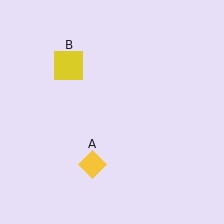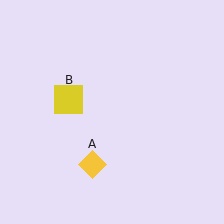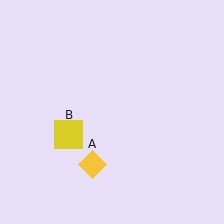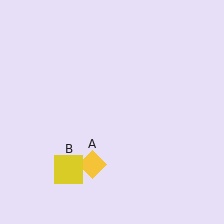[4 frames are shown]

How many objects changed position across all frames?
1 object changed position: yellow square (object B).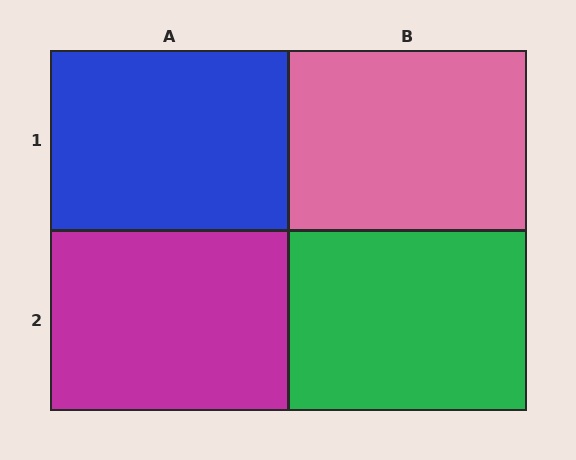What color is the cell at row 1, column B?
Pink.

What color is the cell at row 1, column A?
Blue.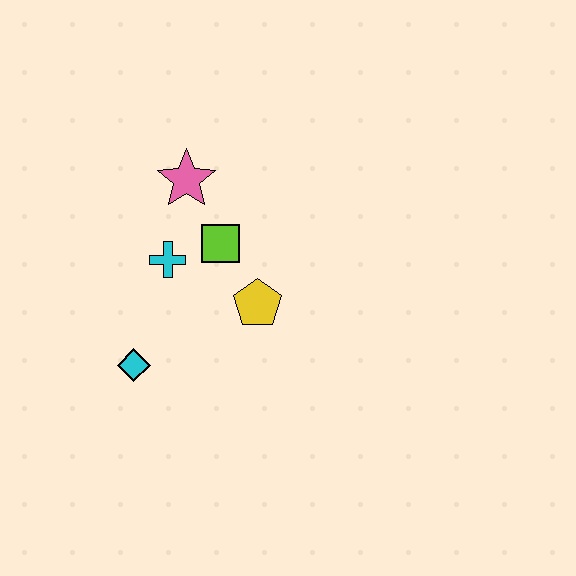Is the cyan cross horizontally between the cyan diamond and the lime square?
Yes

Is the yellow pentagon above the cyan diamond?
Yes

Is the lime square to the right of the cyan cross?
Yes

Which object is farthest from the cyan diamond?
The pink star is farthest from the cyan diamond.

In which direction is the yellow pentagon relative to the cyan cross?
The yellow pentagon is to the right of the cyan cross.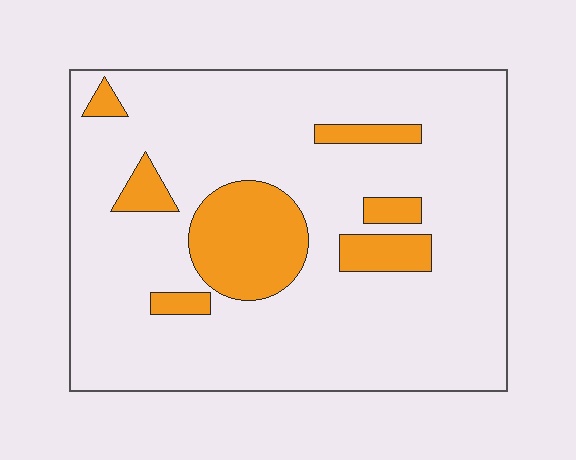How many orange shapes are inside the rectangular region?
7.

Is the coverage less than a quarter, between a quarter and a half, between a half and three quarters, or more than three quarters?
Less than a quarter.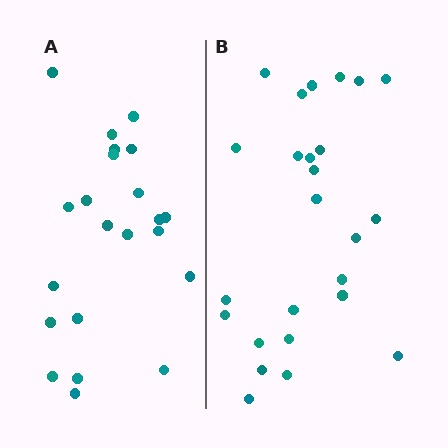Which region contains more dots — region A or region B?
Region B (the right region) has more dots.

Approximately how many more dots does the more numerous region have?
Region B has just a few more — roughly 2 or 3 more dots than region A.